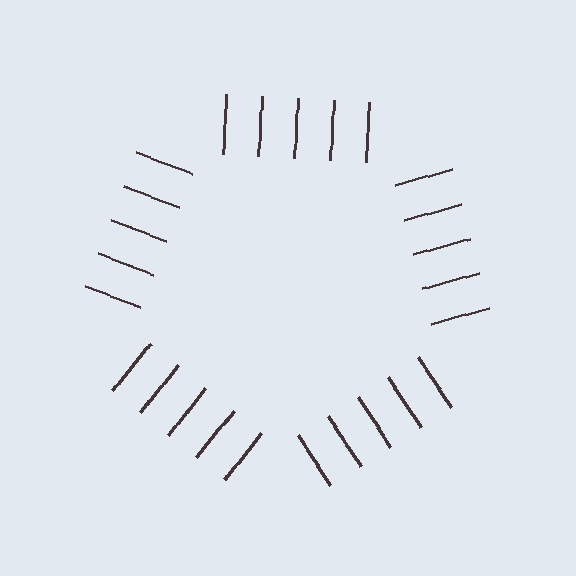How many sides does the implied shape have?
5 sides — the line-ends trace a pentagon.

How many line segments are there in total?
25 — 5 along each of the 5 edges.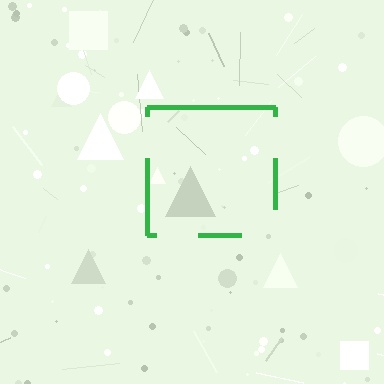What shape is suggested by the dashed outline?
The dashed outline suggests a square.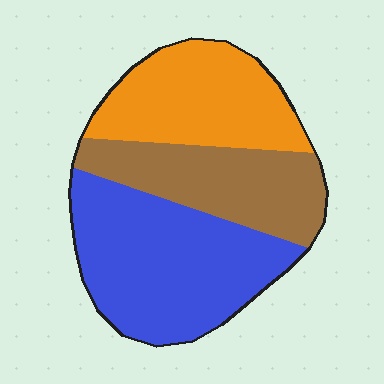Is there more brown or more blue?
Blue.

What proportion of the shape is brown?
Brown covers 27% of the shape.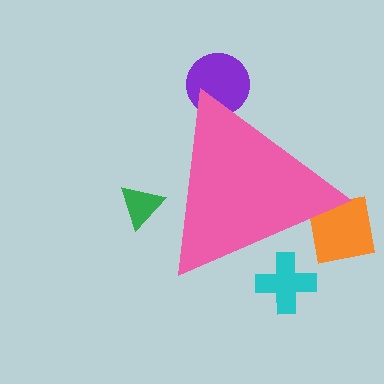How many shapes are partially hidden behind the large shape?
4 shapes are partially hidden.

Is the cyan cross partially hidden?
Yes, the cyan cross is partially hidden behind the pink triangle.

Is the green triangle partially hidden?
Yes, the green triangle is partially hidden behind the pink triangle.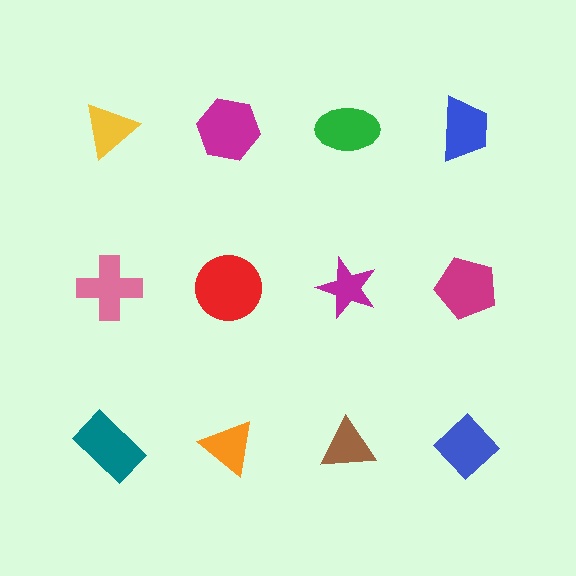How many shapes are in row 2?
4 shapes.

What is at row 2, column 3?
A magenta star.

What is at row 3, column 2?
An orange triangle.